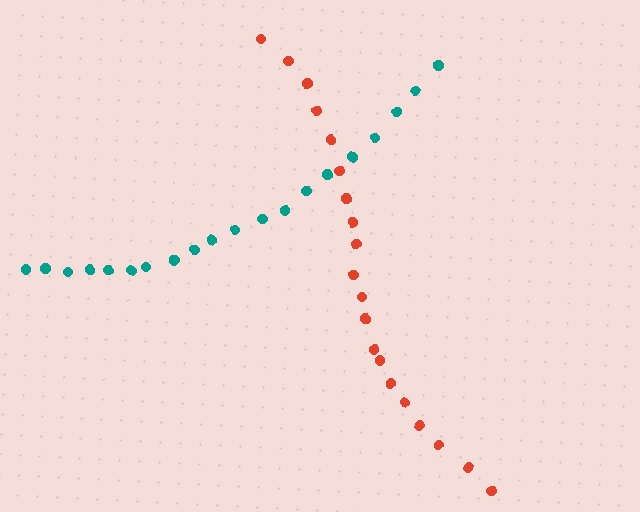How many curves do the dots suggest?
There are 2 distinct paths.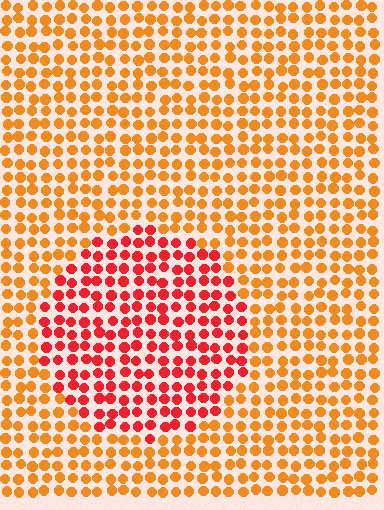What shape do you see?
I see a circle.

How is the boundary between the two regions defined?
The boundary is defined purely by a slight shift in hue (about 36 degrees). Spacing, size, and orientation are identical on both sides.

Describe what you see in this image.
The image is filled with small orange elements in a uniform arrangement. A circle-shaped region is visible where the elements are tinted to a slightly different hue, forming a subtle color boundary.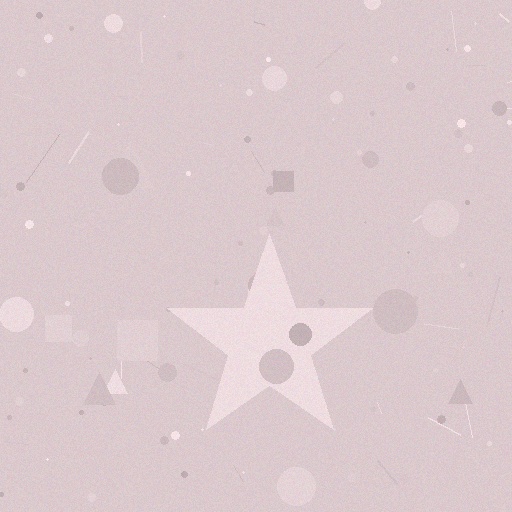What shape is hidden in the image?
A star is hidden in the image.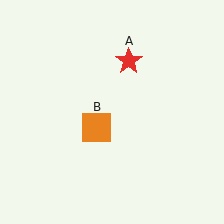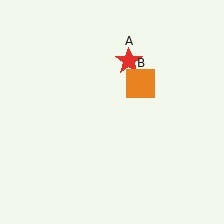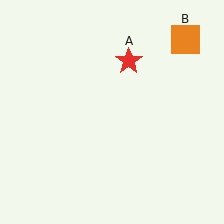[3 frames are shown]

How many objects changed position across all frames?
1 object changed position: orange square (object B).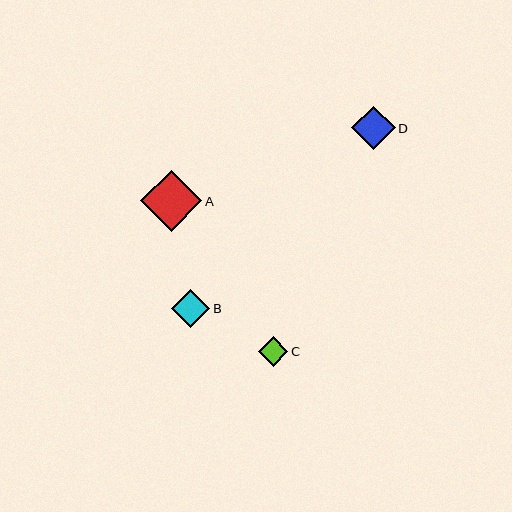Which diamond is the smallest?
Diamond C is the smallest with a size of approximately 30 pixels.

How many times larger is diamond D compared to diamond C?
Diamond D is approximately 1.5 times the size of diamond C.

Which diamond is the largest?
Diamond A is the largest with a size of approximately 61 pixels.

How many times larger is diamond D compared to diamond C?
Diamond D is approximately 1.5 times the size of diamond C.